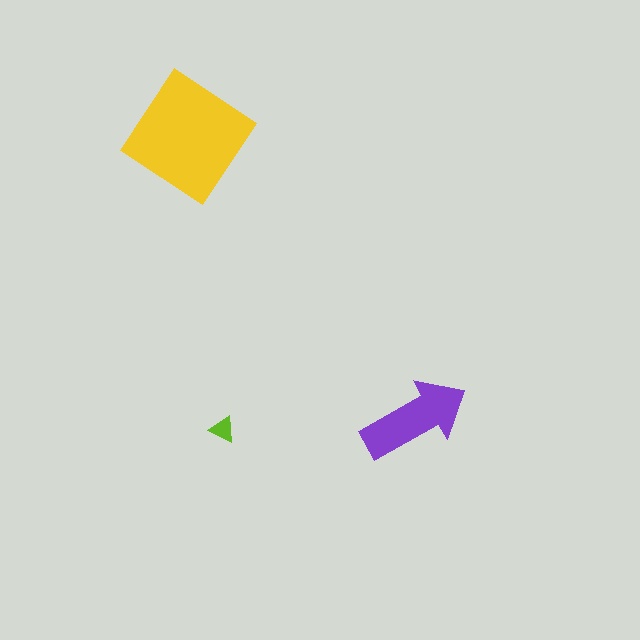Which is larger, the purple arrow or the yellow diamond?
The yellow diamond.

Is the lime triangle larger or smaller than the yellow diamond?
Smaller.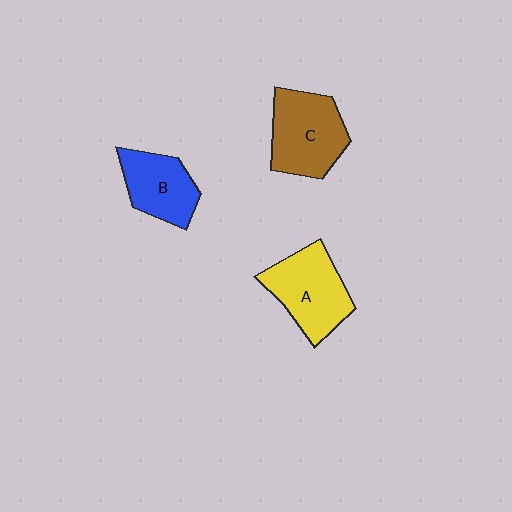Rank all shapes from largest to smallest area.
From largest to smallest: C (brown), A (yellow), B (blue).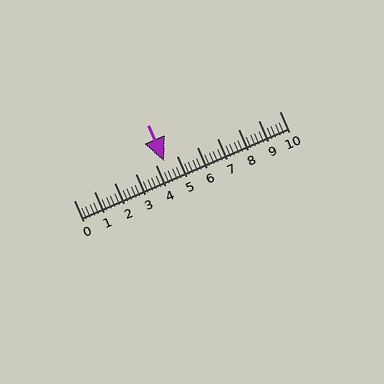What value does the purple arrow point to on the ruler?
The purple arrow points to approximately 4.4.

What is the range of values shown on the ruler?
The ruler shows values from 0 to 10.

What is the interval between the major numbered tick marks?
The major tick marks are spaced 1 units apart.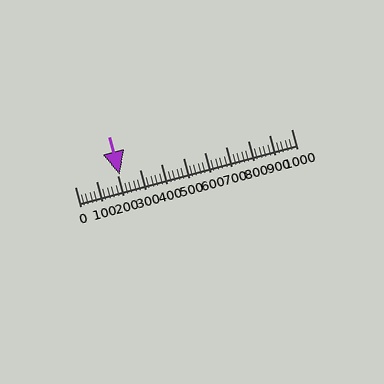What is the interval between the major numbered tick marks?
The major tick marks are spaced 100 units apart.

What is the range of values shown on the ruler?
The ruler shows values from 0 to 1000.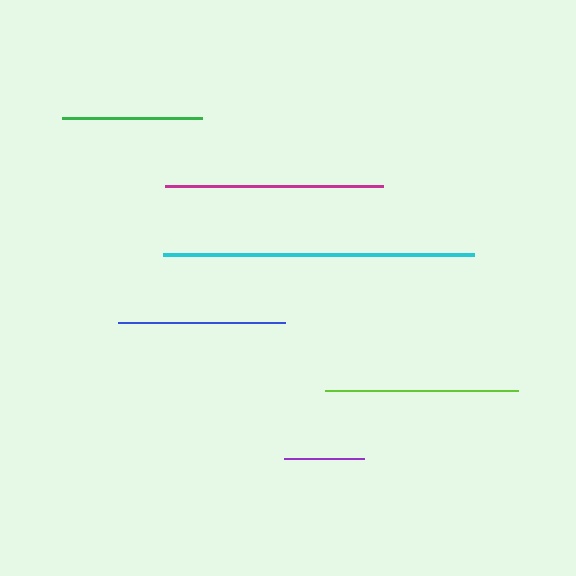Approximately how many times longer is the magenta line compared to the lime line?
The magenta line is approximately 1.1 times the length of the lime line.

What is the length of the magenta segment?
The magenta segment is approximately 219 pixels long.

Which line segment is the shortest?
The purple line is the shortest at approximately 80 pixels.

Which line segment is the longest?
The cyan line is the longest at approximately 311 pixels.